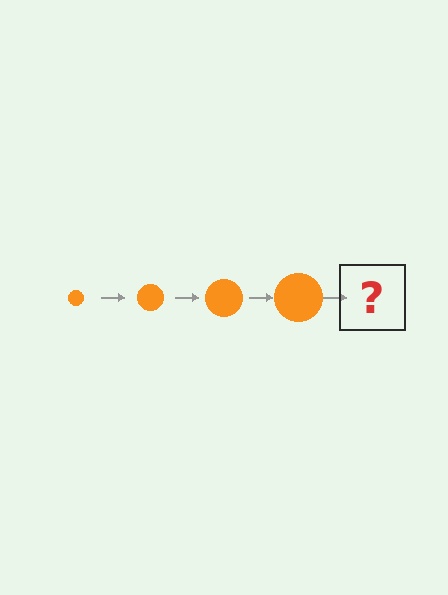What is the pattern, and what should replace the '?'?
The pattern is that the circle gets progressively larger each step. The '?' should be an orange circle, larger than the previous one.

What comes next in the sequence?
The next element should be an orange circle, larger than the previous one.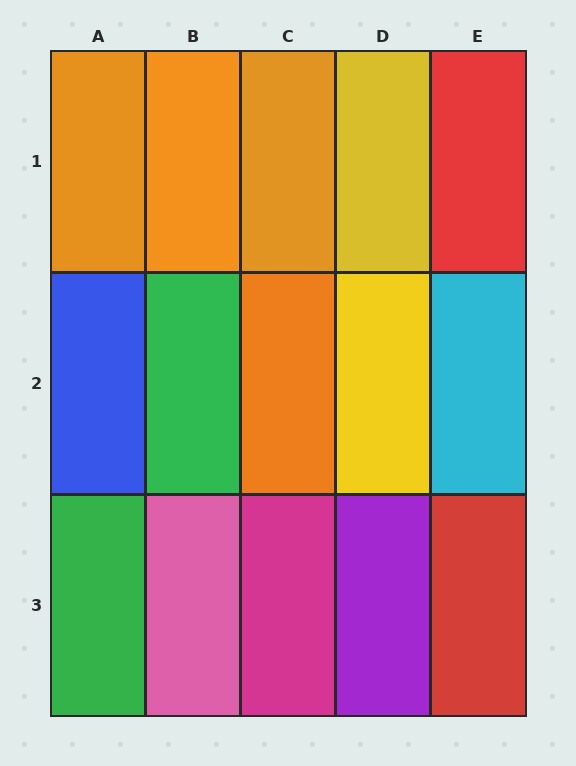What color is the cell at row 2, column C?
Orange.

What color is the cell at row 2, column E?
Cyan.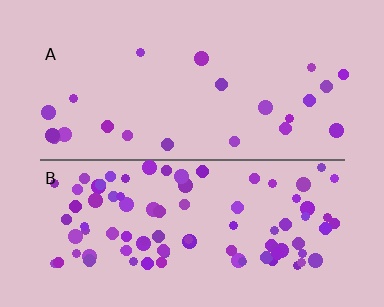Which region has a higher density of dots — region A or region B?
B (the bottom).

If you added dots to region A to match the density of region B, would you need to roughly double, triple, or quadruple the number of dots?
Approximately quadruple.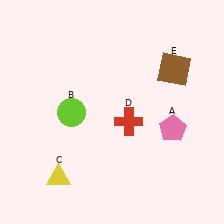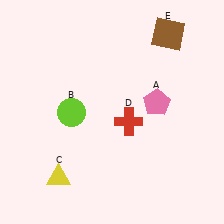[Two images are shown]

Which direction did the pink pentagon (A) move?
The pink pentagon (A) moved up.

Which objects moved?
The objects that moved are: the pink pentagon (A), the brown square (E).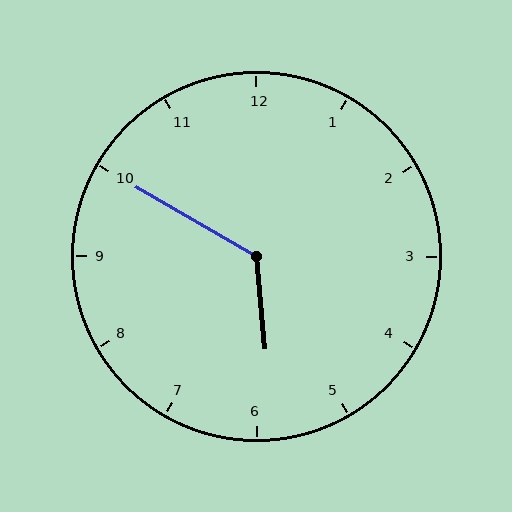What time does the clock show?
5:50.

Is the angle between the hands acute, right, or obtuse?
It is obtuse.